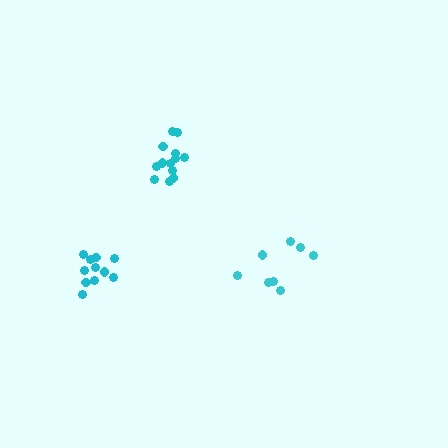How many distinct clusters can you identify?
There are 3 distinct clusters.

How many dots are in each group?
Group 1: 13 dots, Group 2: 8 dots, Group 3: 11 dots (32 total).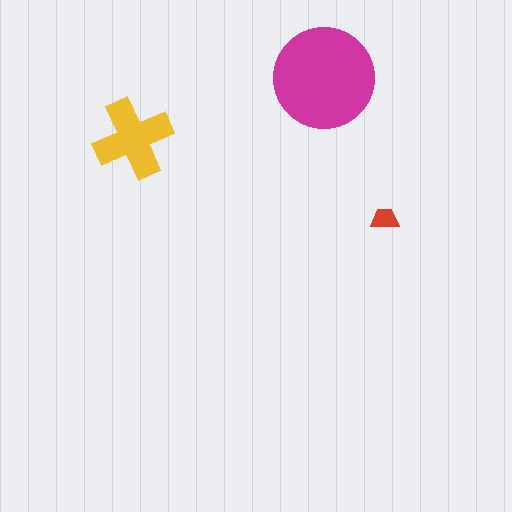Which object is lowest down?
The red trapezoid is bottommost.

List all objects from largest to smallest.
The magenta circle, the yellow cross, the red trapezoid.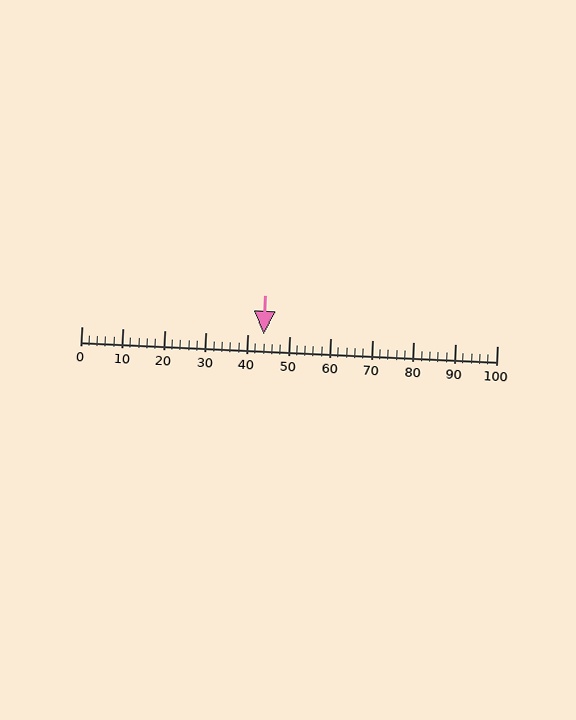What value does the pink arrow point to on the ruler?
The pink arrow points to approximately 44.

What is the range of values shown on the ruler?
The ruler shows values from 0 to 100.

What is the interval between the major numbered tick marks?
The major tick marks are spaced 10 units apart.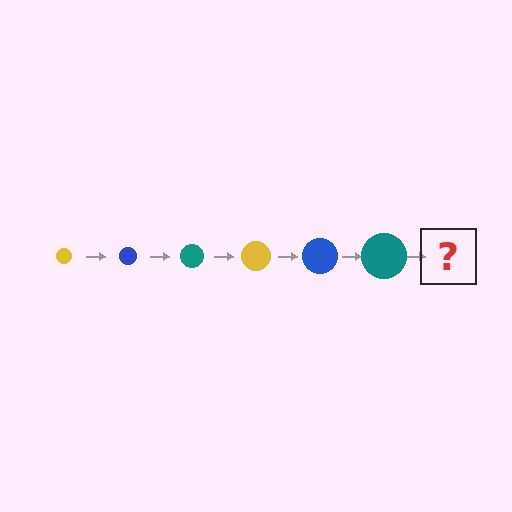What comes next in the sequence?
The next element should be a yellow circle, larger than the previous one.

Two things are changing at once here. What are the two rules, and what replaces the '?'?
The two rules are that the circle grows larger each step and the color cycles through yellow, blue, and teal. The '?' should be a yellow circle, larger than the previous one.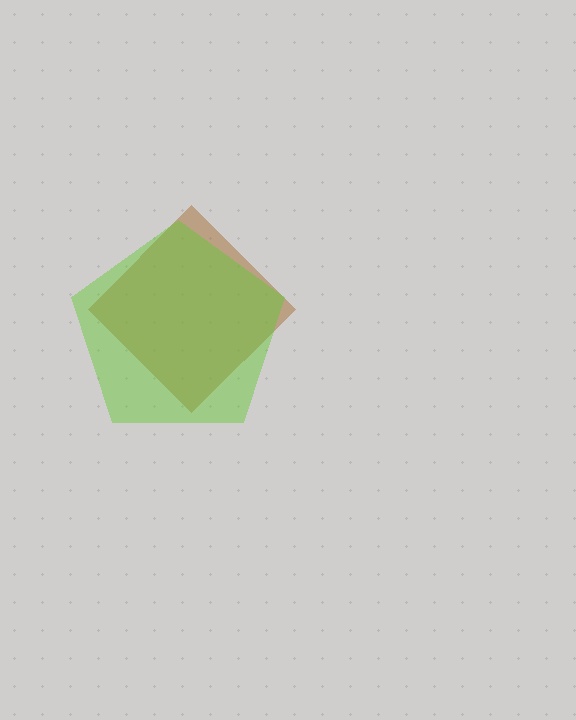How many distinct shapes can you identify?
There are 2 distinct shapes: a brown diamond, a lime pentagon.